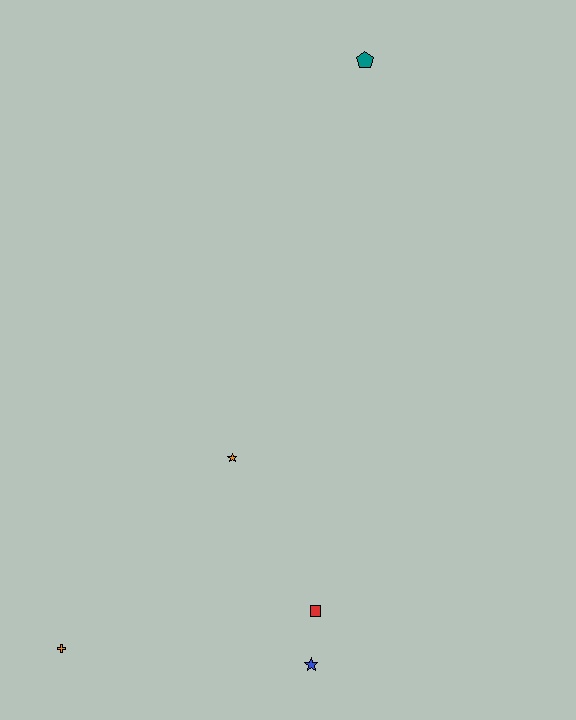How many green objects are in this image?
There are no green objects.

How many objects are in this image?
There are 5 objects.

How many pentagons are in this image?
There is 1 pentagon.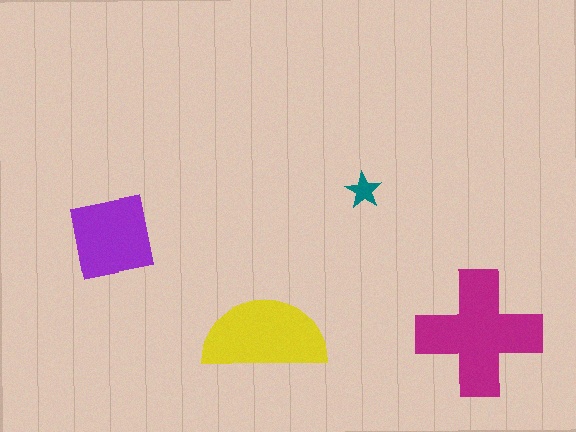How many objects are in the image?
There are 4 objects in the image.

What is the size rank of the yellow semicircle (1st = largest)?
2nd.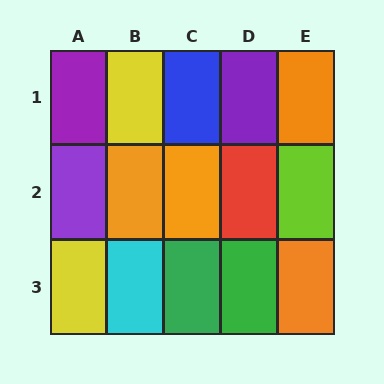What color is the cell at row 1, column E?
Orange.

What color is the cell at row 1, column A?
Purple.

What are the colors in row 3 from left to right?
Yellow, cyan, green, green, orange.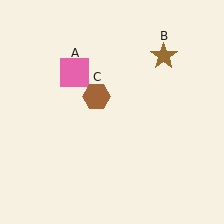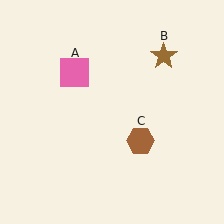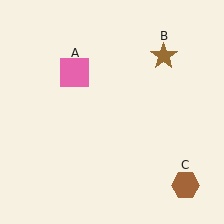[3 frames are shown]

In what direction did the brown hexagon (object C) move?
The brown hexagon (object C) moved down and to the right.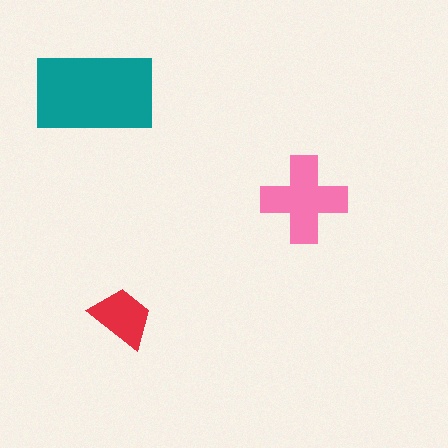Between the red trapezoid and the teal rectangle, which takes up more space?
The teal rectangle.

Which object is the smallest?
The red trapezoid.